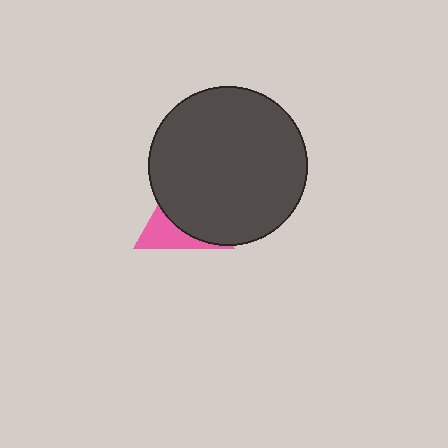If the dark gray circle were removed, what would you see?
You would see the complete pink triangle.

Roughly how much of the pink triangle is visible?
A small part of it is visible (roughly 36%).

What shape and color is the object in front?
The object in front is a dark gray circle.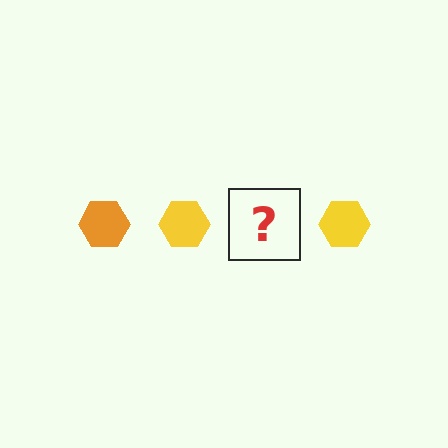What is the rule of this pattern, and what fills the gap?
The rule is that the pattern cycles through orange, yellow hexagons. The gap should be filled with an orange hexagon.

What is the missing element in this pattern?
The missing element is an orange hexagon.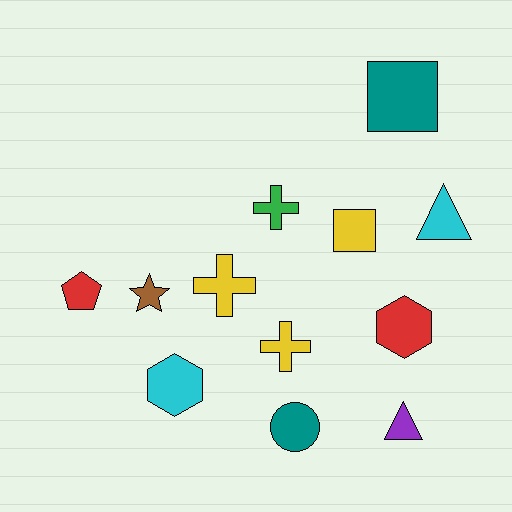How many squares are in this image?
There are 2 squares.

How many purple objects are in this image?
There is 1 purple object.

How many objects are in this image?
There are 12 objects.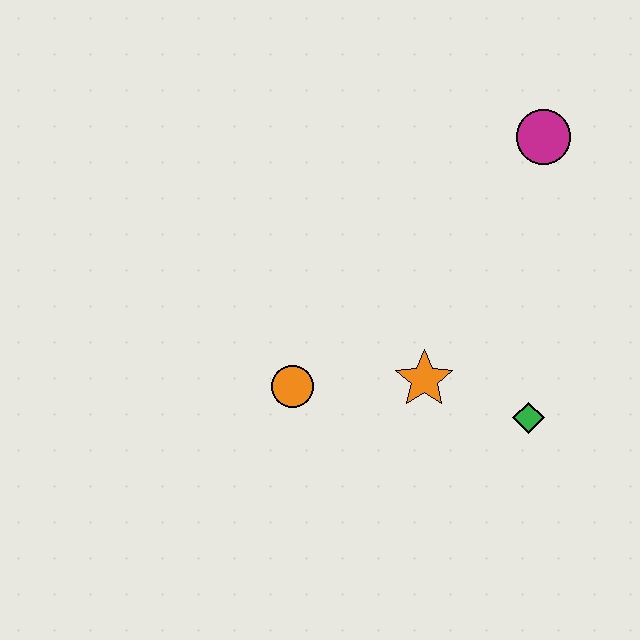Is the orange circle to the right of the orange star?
No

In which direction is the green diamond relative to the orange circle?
The green diamond is to the right of the orange circle.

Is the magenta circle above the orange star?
Yes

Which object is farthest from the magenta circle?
The orange circle is farthest from the magenta circle.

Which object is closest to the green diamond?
The orange star is closest to the green diamond.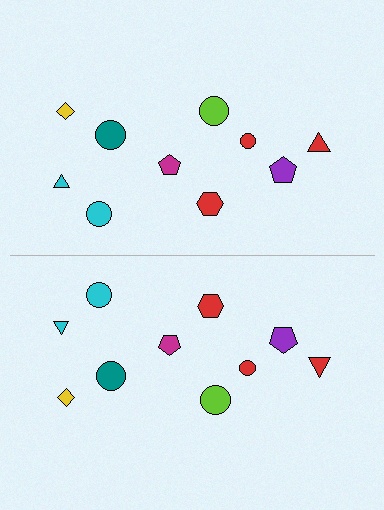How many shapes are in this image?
There are 20 shapes in this image.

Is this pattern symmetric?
Yes, this pattern has bilateral (reflection) symmetry.